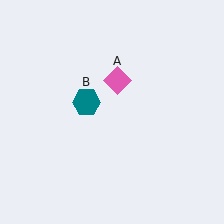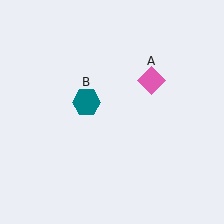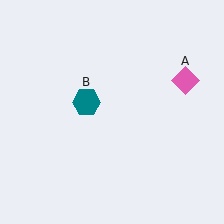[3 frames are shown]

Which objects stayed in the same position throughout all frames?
Teal hexagon (object B) remained stationary.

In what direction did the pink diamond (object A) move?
The pink diamond (object A) moved right.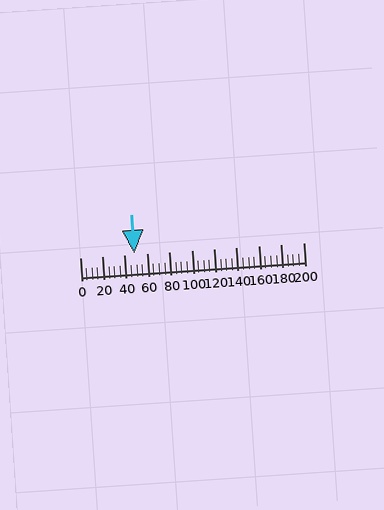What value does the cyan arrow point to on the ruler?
The cyan arrow points to approximately 48.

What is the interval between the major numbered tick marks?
The major tick marks are spaced 20 units apart.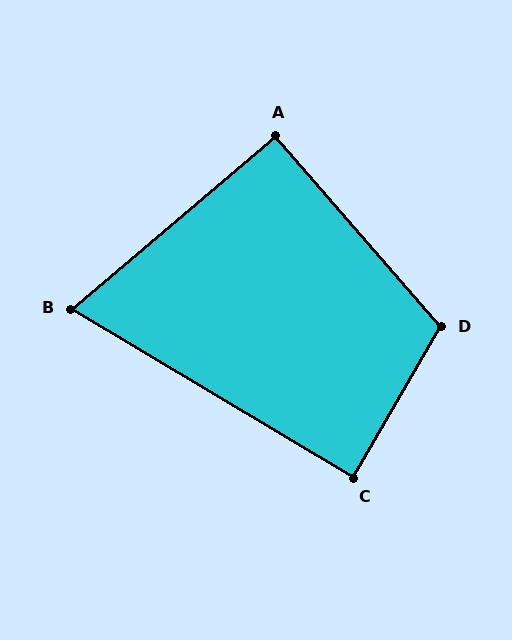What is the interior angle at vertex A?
Approximately 91 degrees (approximately right).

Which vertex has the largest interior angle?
D, at approximately 109 degrees.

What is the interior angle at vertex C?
Approximately 89 degrees (approximately right).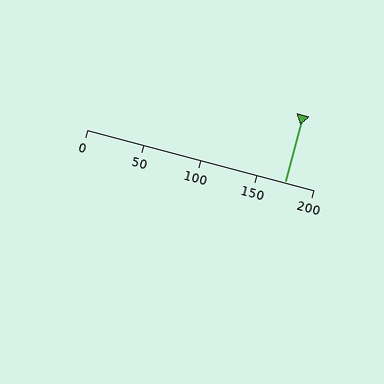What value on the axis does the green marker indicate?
The marker indicates approximately 175.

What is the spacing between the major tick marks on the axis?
The major ticks are spaced 50 apart.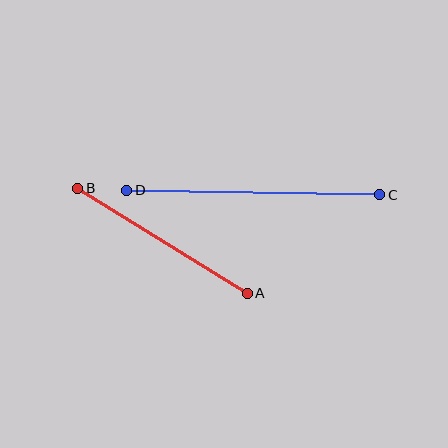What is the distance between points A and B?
The distance is approximately 200 pixels.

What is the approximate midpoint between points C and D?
The midpoint is at approximately (253, 193) pixels.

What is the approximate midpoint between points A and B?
The midpoint is at approximately (162, 241) pixels.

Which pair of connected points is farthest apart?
Points C and D are farthest apart.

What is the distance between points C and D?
The distance is approximately 253 pixels.